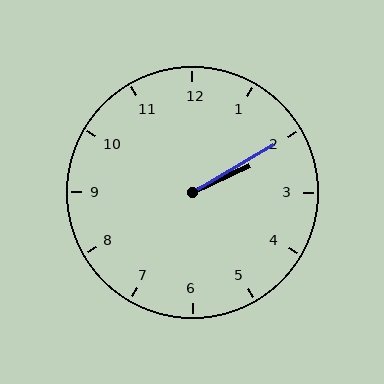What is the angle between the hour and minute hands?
Approximately 5 degrees.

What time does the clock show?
2:10.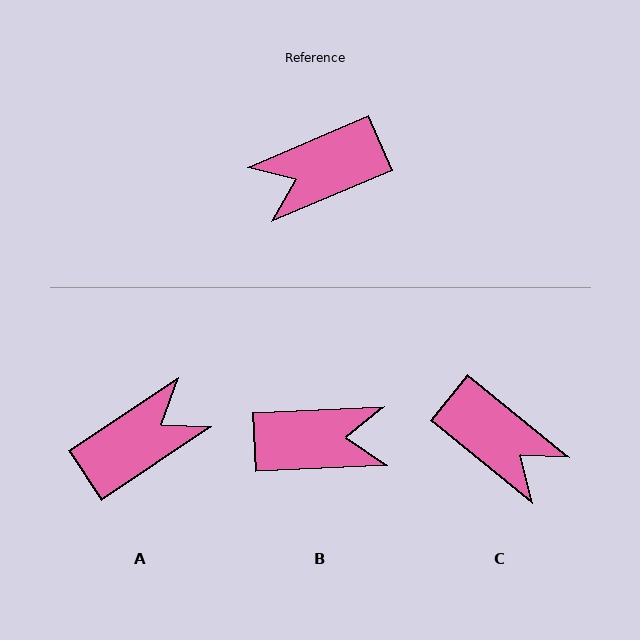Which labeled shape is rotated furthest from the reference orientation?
A, about 169 degrees away.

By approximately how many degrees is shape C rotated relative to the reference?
Approximately 118 degrees counter-clockwise.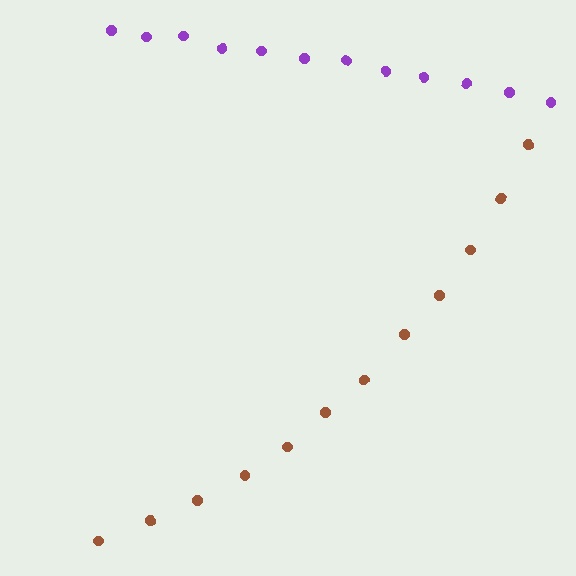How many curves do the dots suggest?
There are 2 distinct paths.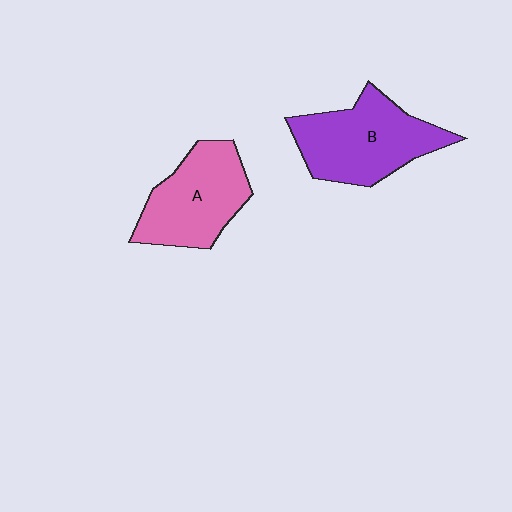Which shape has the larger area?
Shape B (purple).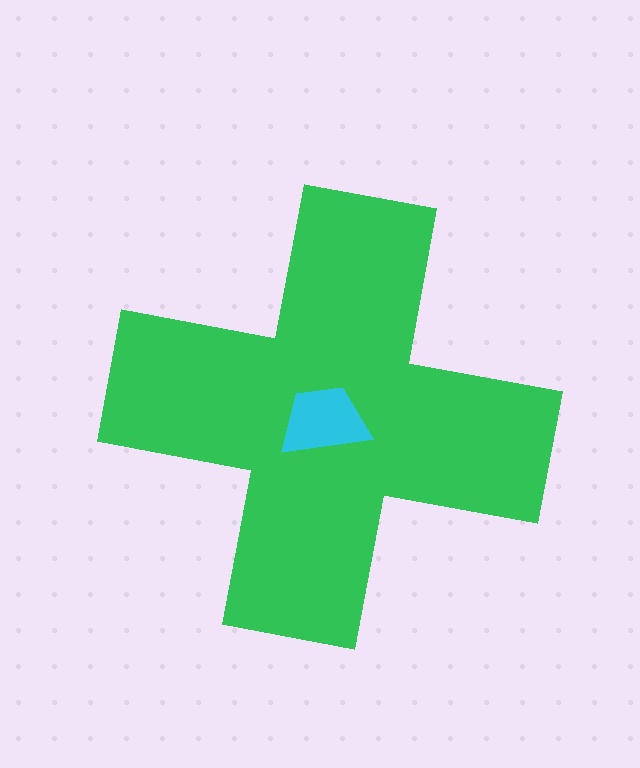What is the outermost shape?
The green cross.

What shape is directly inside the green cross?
The cyan trapezoid.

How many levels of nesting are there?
2.